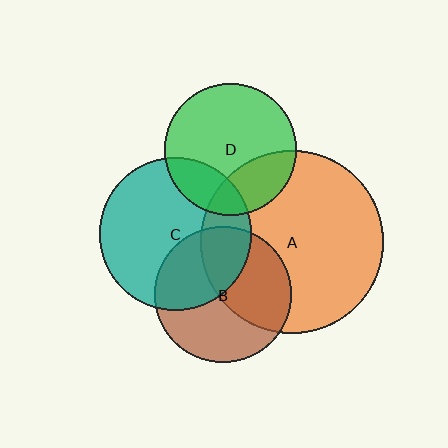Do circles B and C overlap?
Yes.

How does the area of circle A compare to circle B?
Approximately 1.8 times.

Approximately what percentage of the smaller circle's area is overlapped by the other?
Approximately 40%.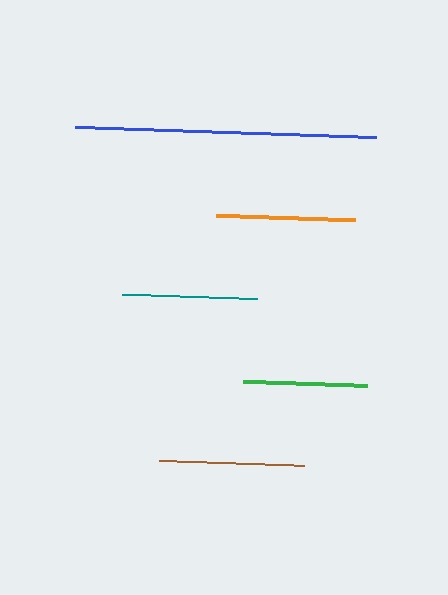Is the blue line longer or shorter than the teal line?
The blue line is longer than the teal line.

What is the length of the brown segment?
The brown segment is approximately 145 pixels long.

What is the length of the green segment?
The green segment is approximately 123 pixels long.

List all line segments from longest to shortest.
From longest to shortest: blue, brown, orange, teal, green.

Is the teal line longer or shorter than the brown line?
The brown line is longer than the teal line.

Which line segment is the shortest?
The green line is the shortest at approximately 123 pixels.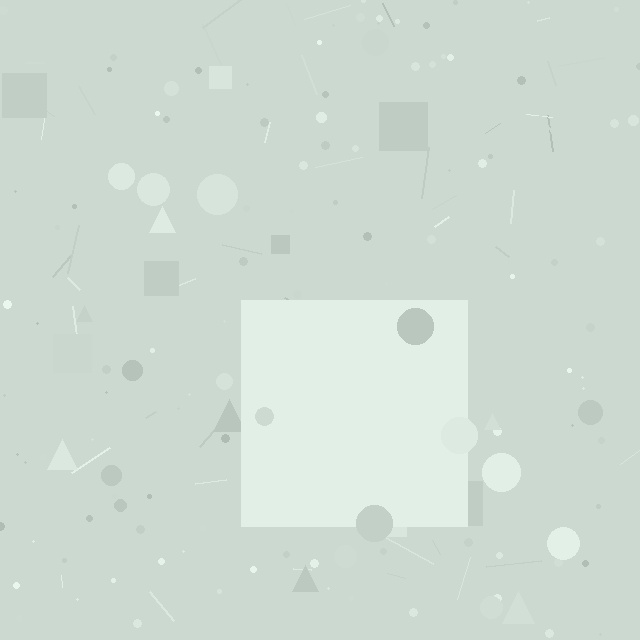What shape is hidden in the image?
A square is hidden in the image.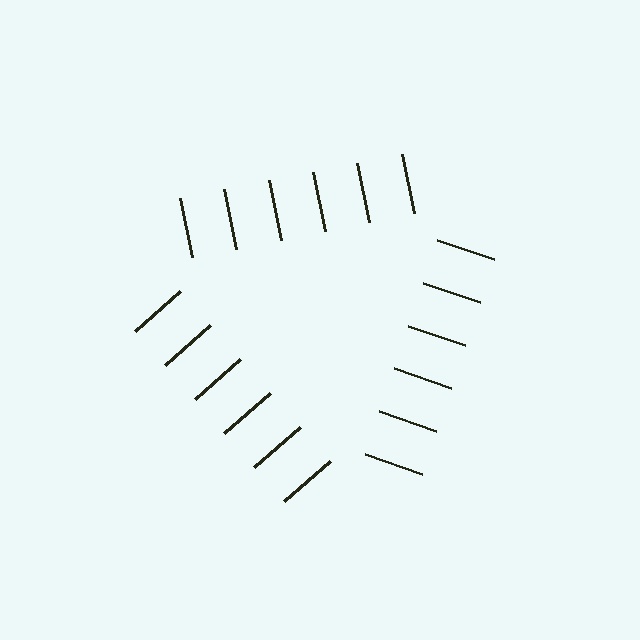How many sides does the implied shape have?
3 sides — the line-ends trace a triangle.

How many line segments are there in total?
18 — 6 along each of the 3 edges.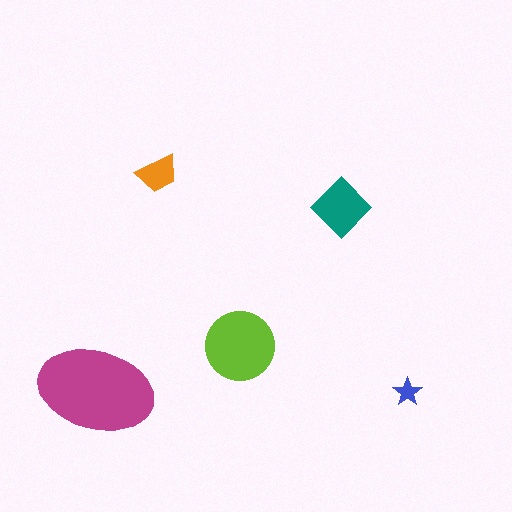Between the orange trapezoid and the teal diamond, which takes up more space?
The teal diamond.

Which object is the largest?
The magenta ellipse.